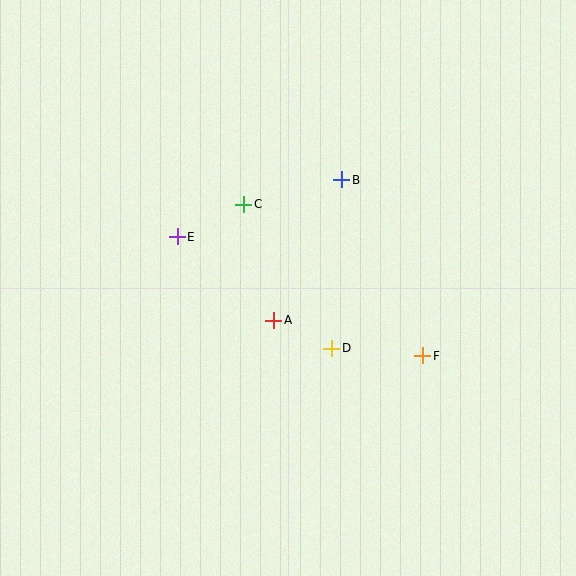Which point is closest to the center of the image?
Point A at (274, 320) is closest to the center.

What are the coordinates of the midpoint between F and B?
The midpoint between F and B is at (382, 268).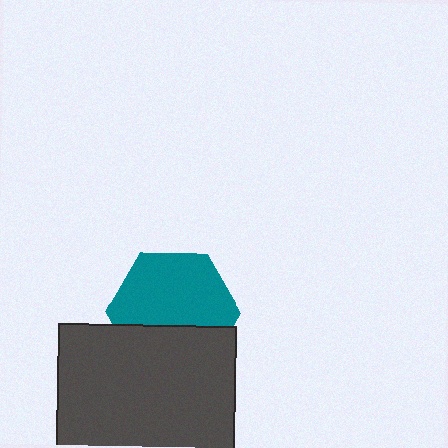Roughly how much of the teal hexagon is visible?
About half of it is visible (roughly 64%).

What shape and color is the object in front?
The object in front is a dark gray rectangle.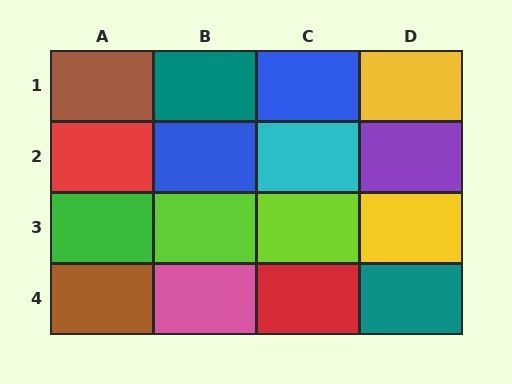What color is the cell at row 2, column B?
Blue.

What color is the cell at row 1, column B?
Teal.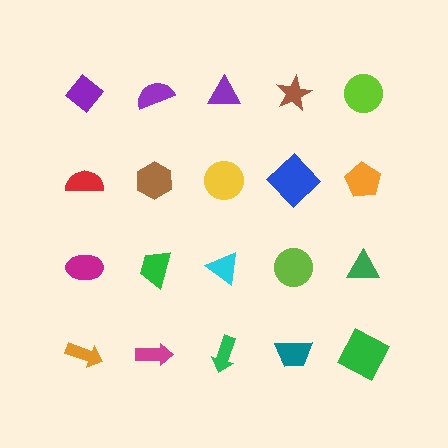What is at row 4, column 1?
An orange arrow.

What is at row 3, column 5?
A green triangle.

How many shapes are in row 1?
5 shapes.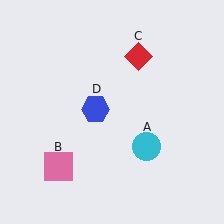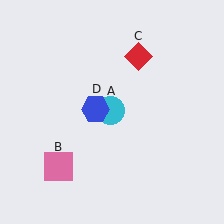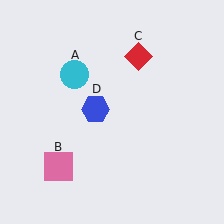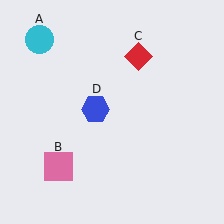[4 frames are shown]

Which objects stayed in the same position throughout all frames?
Pink square (object B) and red diamond (object C) and blue hexagon (object D) remained stationary.